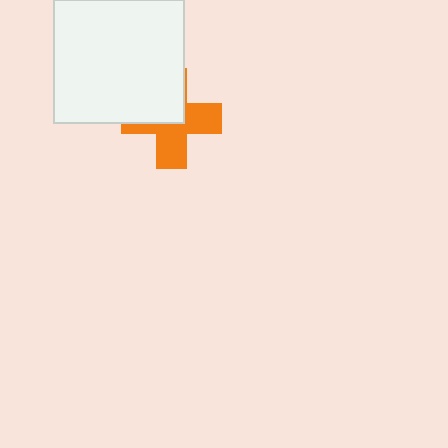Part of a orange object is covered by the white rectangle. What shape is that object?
It is a cross.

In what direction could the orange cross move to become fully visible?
The orange cross could move toward the lower-right. That would shift it out from behind the white rectangle entirely.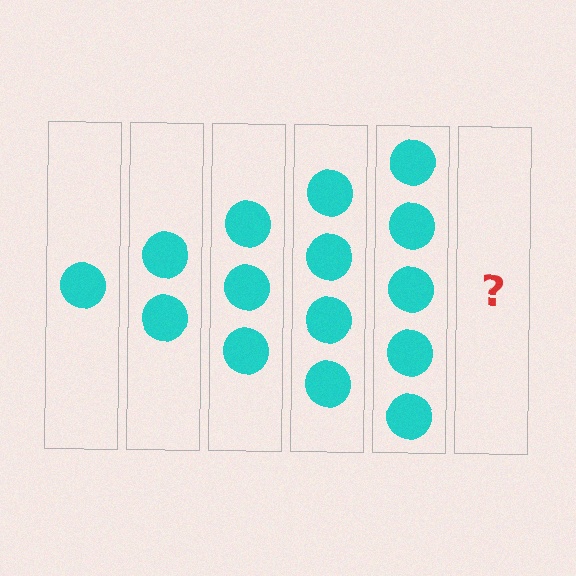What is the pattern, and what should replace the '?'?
The pattern is that each step adds one more circle. The '?' should be 6 circles.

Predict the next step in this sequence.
The next step is 6 circles.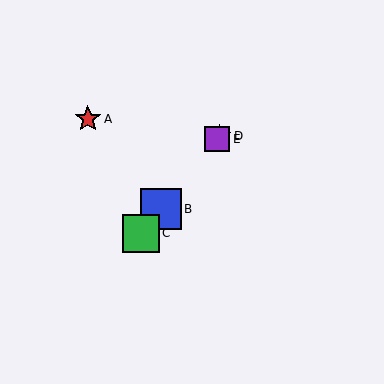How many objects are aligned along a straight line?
4 objects (B, C, D, E) are aligned along a straight line.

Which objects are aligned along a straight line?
Objects B, C, D, E are aligned along a straight line.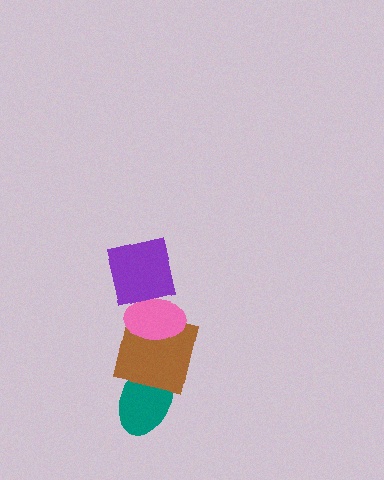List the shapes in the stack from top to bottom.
From top to bottom: the purple square, the pink ellipse, the brown square, the teal ellipse.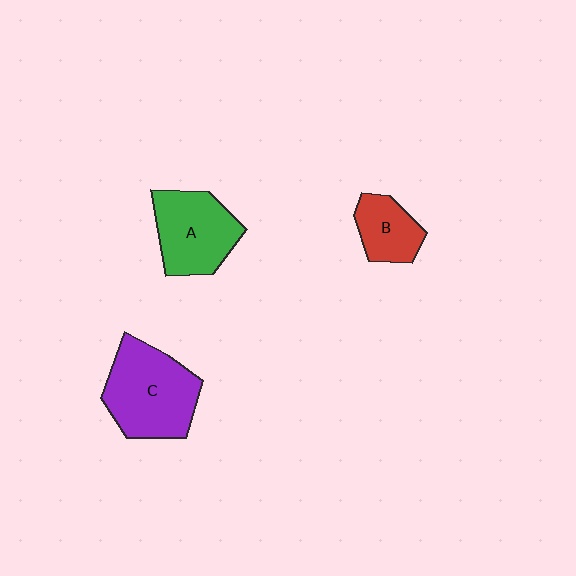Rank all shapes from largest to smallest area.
From largest to smallest: C (purple), A (green), B (red).